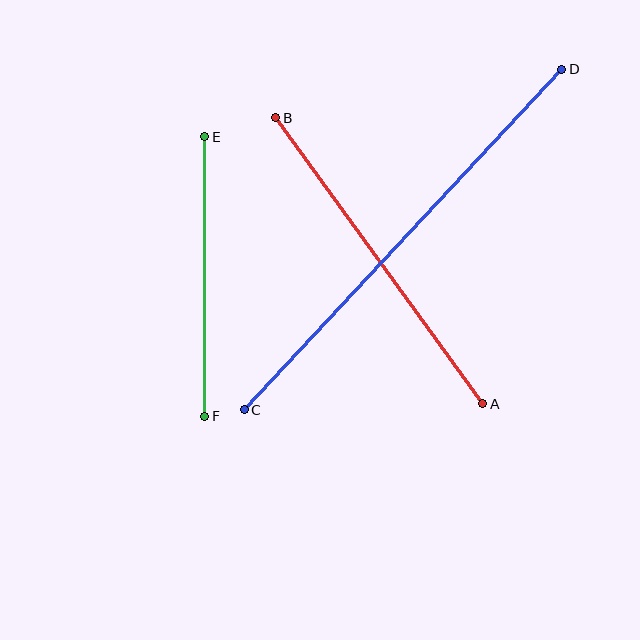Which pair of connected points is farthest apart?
Points C and D are farthest apart.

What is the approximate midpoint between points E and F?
The midpoint is at approximately (205, 277) pixels.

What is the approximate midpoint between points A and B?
The midpoint is at approximately (379, 261) pixels.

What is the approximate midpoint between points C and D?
The midpoint is at approximately (403, 239) pixels.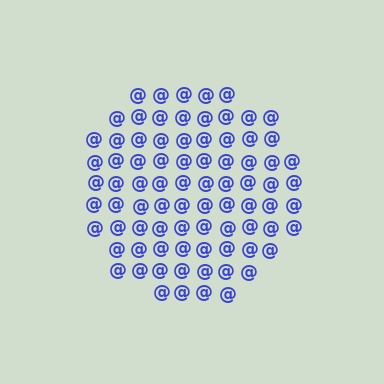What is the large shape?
The large shape is a circle.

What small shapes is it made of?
It is made of small at signs.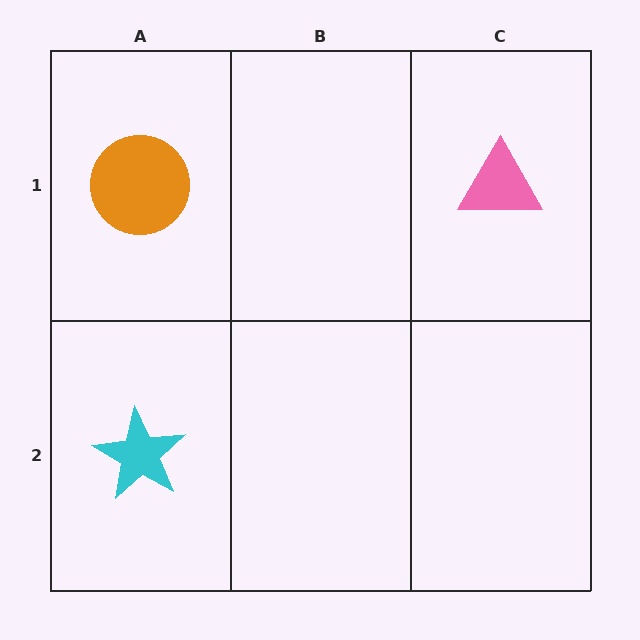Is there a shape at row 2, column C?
No, that cell is empty.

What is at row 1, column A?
An orange circle.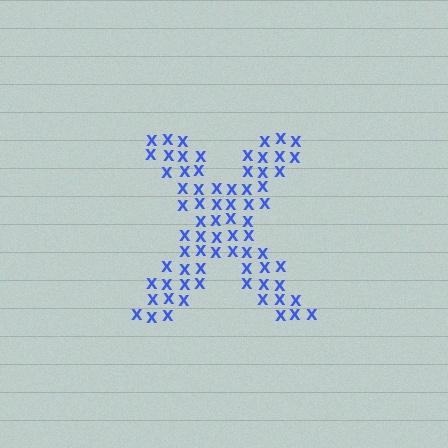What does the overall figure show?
The overall figure shows the letter X.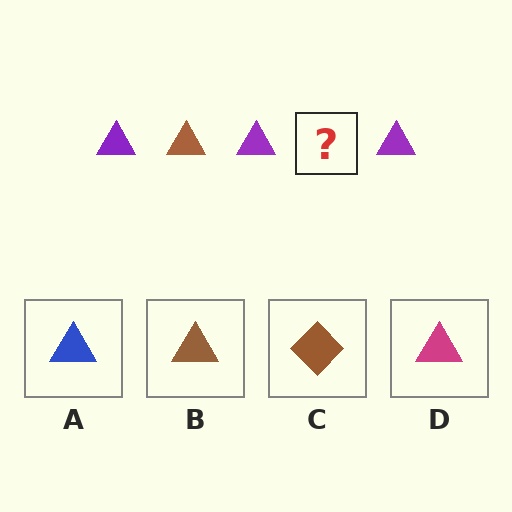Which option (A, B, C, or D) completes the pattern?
B.